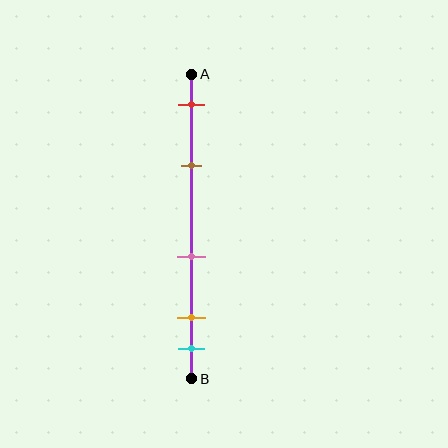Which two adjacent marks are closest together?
The orange and cyan marks are the closest adjacent pair.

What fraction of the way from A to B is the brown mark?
The brown mark is approximately 30% (0.3) of the way from A to B.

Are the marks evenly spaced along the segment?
No, the marks are not evenly spaced.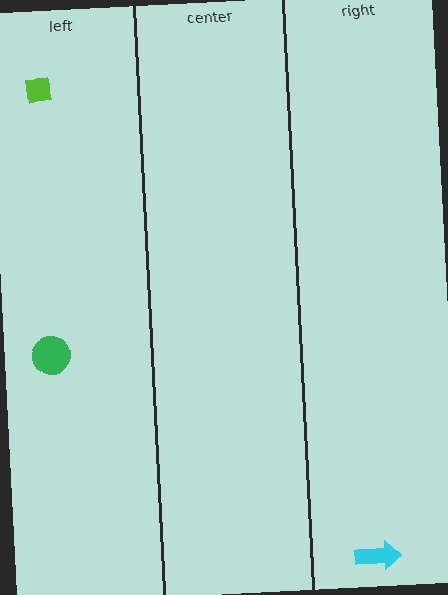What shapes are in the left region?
The lime square, the green circle.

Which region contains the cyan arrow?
The right region.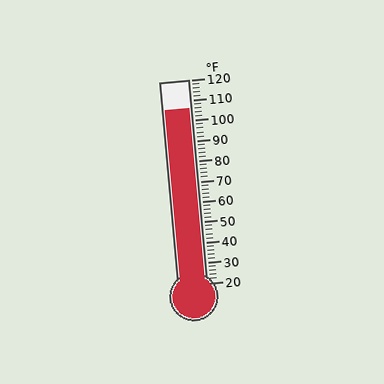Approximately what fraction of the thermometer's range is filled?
The thermometer is filled to approximately 85% of its range.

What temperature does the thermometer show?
The thermometer shows approximately 106°F.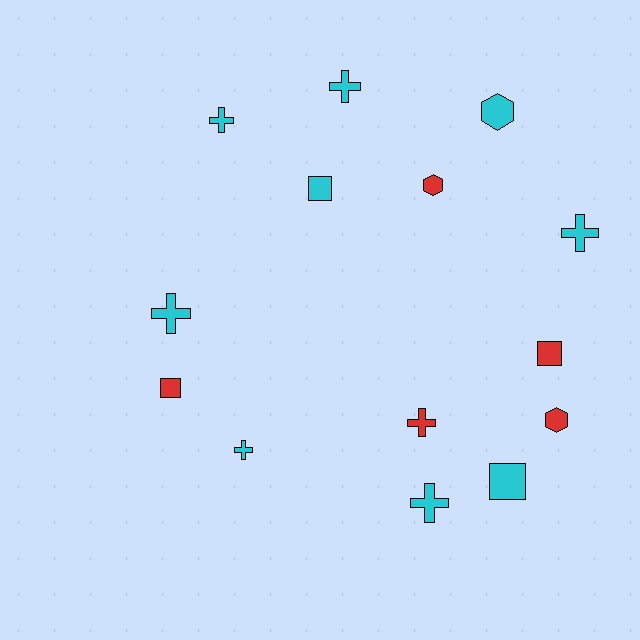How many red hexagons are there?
There are 2 red hexagons.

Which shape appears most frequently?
Cross, with 7 objects.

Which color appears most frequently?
Cyan, with 9 objects.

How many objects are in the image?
There are 14 objects.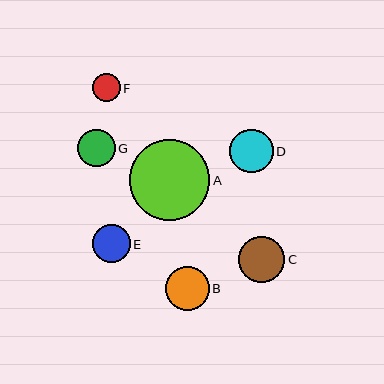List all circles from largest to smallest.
From largest to smallest: A, C, B, D, E, G, F.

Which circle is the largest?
Circle A is the largest with a size of approximately 81 pixels.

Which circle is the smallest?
Circle F is the smallest with a size of approximately 27 pixels.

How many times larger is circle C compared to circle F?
Circle C is approximately 1.7 times the size of circle F.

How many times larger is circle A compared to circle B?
Circle A is approximately 1.8 times the size of circle B.